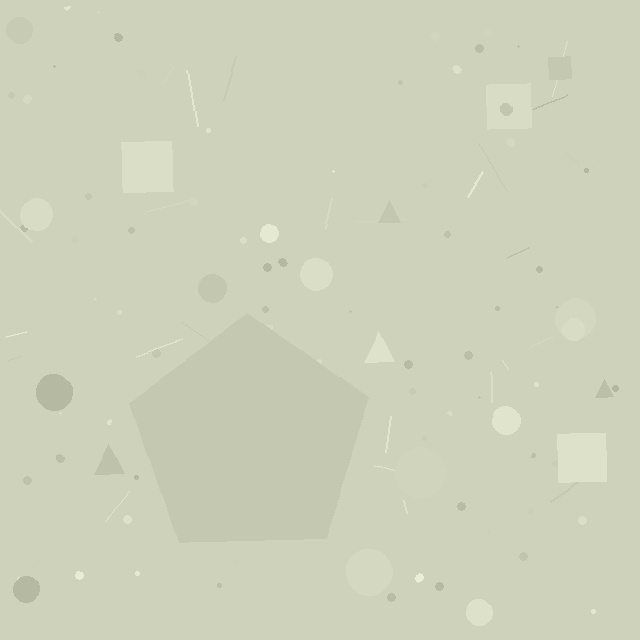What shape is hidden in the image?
A pentagon is hidden in the image.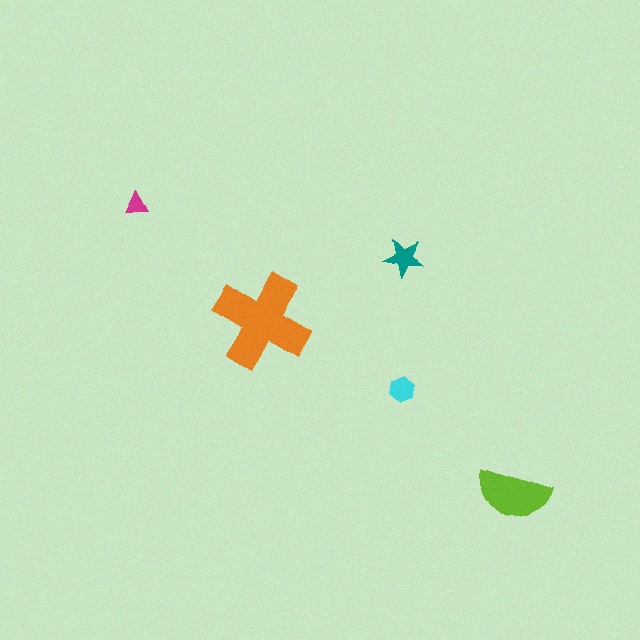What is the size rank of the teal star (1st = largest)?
3rd.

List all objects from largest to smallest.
The orange cross, the lime semicircle, the teal star, the cyan hexagon, the magenta triangle.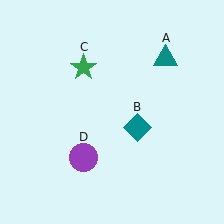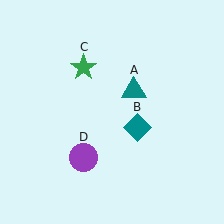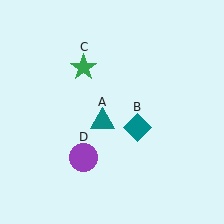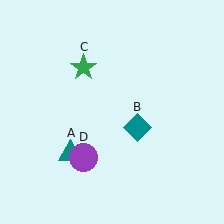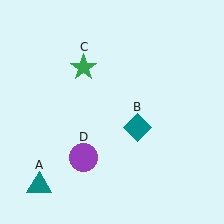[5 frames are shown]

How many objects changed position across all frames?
1 object changed position: teal triangle (object A).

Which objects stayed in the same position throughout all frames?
Teal diamond (object B) and green star (object C) and purple circle (object D) remained stationary.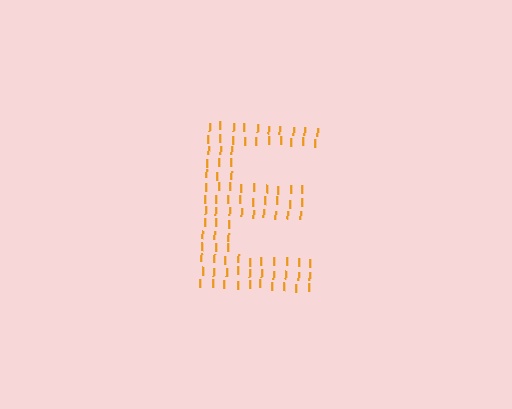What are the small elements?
The small elements are letter I's.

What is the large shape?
The large shape is the letter E.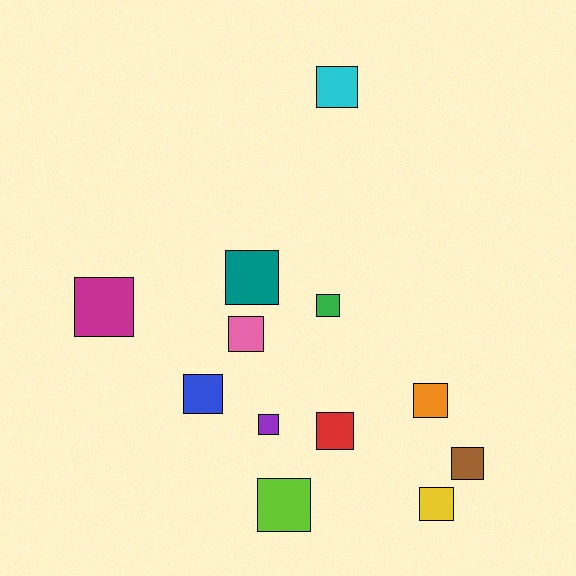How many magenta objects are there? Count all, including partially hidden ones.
There is 1 magenta object.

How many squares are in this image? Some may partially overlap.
There are 12 squares.